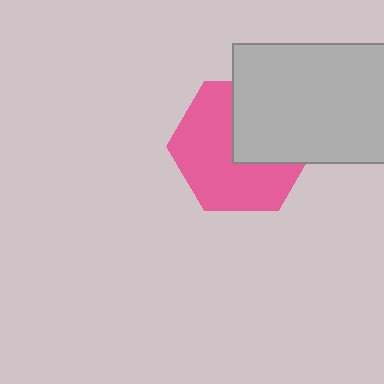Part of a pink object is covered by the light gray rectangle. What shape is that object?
It is a hexagon.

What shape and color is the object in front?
The object in front is a light gray rectangle.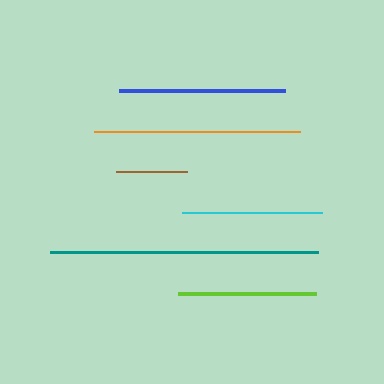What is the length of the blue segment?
The blue segment is approximately 165 pixels long.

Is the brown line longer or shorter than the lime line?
The lime line is longer than the brown line.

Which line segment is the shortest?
The brown line is the shortest at approximately 71 pixels.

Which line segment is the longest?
The teal line is the longest at approximately 269 pixels.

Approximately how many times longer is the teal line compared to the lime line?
The teal line is approximately 1.9 times the length of the lime line.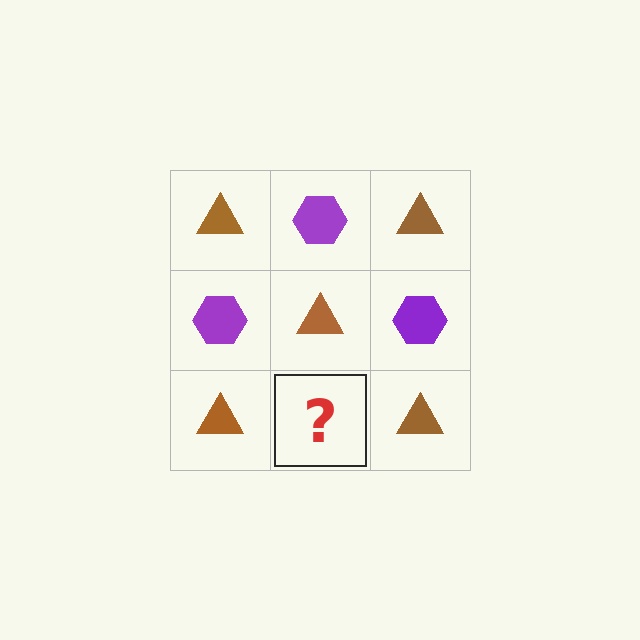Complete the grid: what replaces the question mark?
The question mark should be replaced with a purple hexagon.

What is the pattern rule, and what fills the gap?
The rule is that it alternates brown triangle and purple hexagon in a checkerboard pattern. The gap should be filled with a purple hexagon.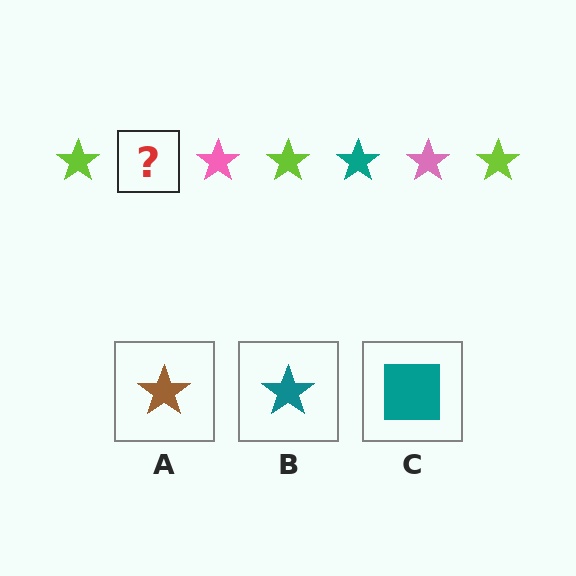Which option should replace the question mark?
Option B.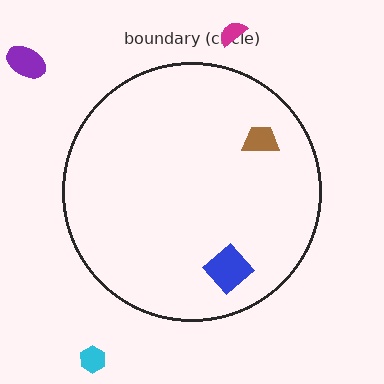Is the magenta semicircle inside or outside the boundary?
Outside.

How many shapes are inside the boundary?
2 inside, 3 outside.